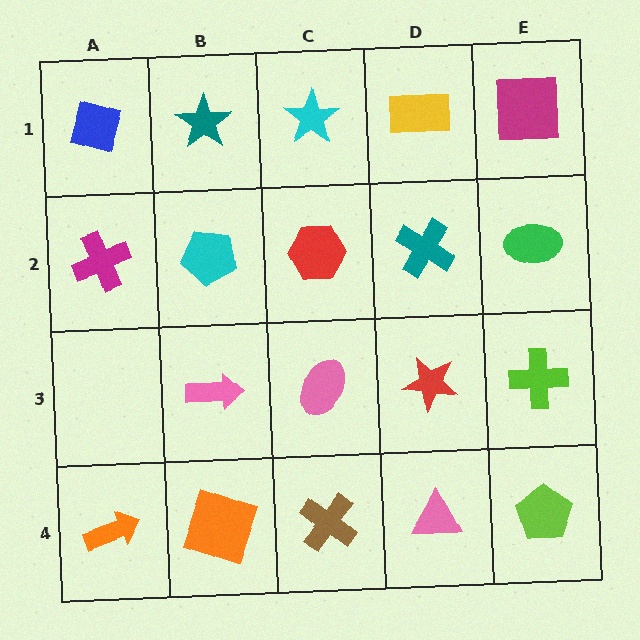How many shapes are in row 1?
5 shapes.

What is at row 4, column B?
An orange square.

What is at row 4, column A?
An orange arrow.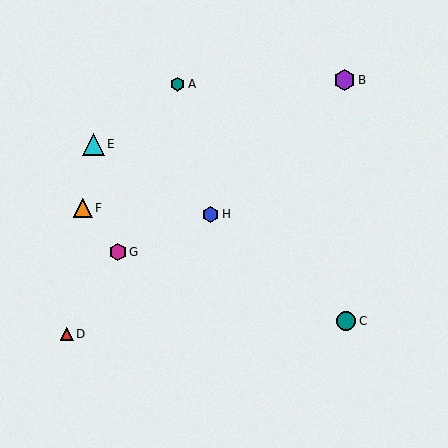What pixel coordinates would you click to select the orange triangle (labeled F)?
Click at (83, 208) to select the orange triangle F.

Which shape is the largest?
The cyan triangle (labeled E) is the largest.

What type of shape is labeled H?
Shape H is a blue hexagon.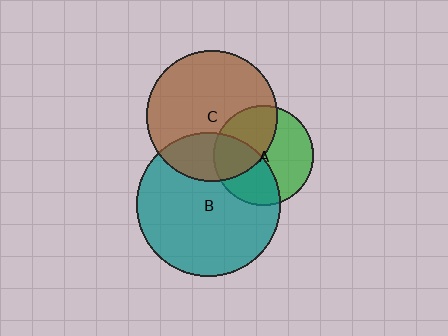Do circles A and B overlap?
Yes.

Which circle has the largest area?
Circle B (teal).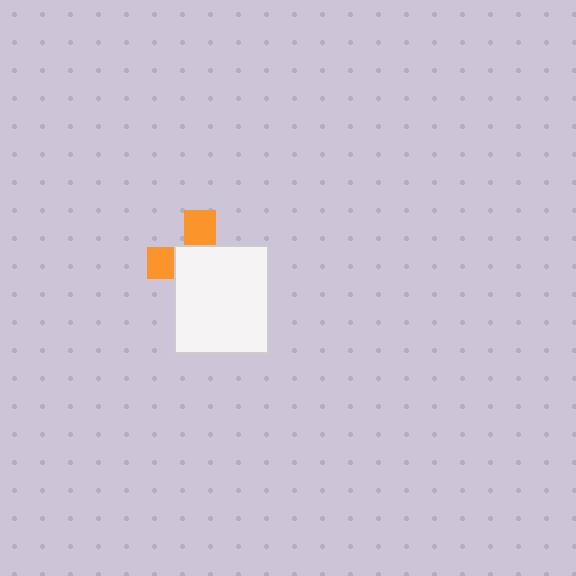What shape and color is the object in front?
The object in front is a white rectangle.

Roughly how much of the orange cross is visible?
A small part of it is visible (roughly 34%).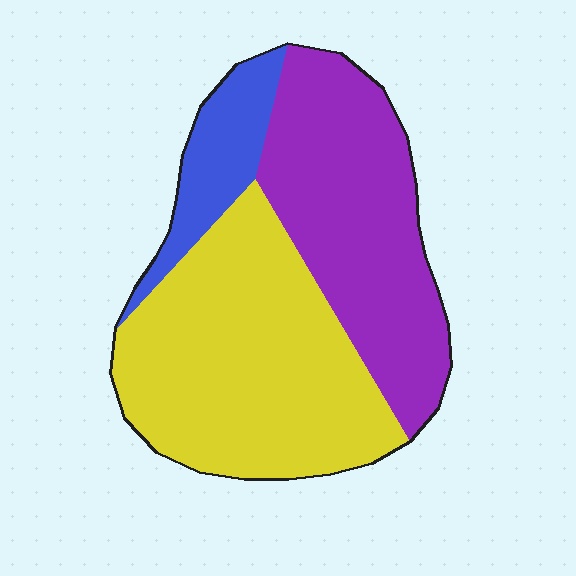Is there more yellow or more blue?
Yellow.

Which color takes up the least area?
Blue, at roughly 10%.